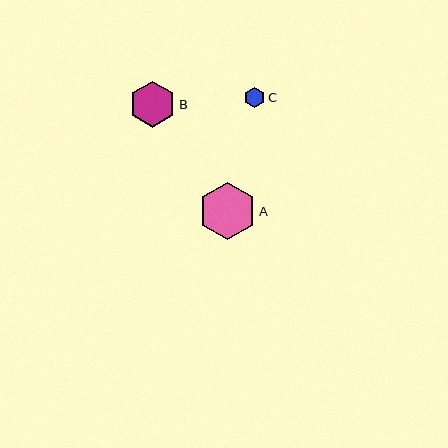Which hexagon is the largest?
Hexagon A is the largest with a size of approximately 57 pixels.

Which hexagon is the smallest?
Hexagon C is the smallest with a size of approximately 20 pixels.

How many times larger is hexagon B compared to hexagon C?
Hexagon B is approximately 2.3 times the size of hexagon C.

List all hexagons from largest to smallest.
From largest to smallest: A, B, C.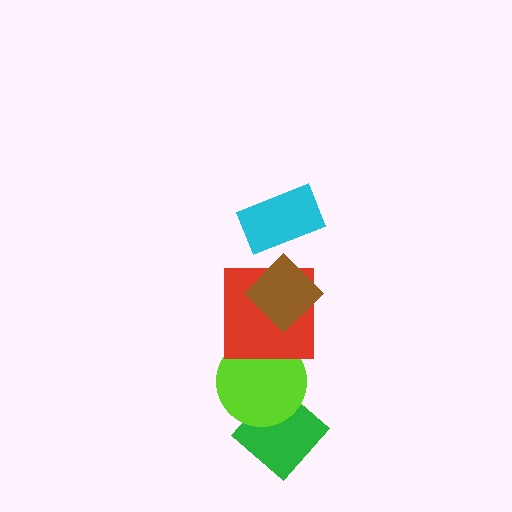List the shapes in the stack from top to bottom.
From top to bottom: the cyan rectangle, the brown diamond, the red square, the lime circle, the green diamond.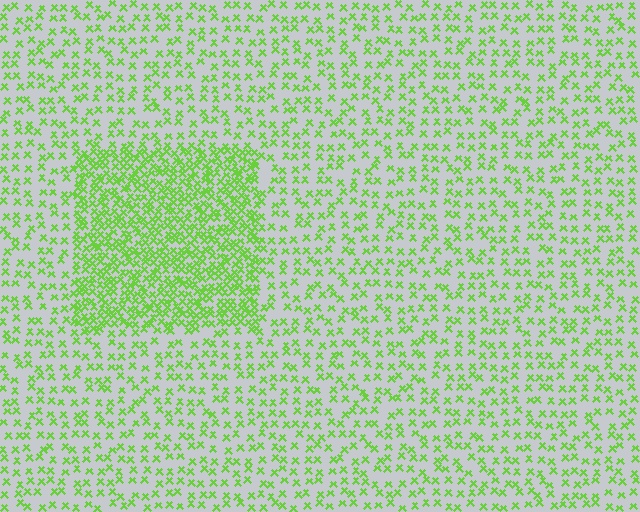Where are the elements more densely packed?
The elements are more densely packed inside the rectangle boundary.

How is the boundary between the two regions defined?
The boundary is defined by a change in element density (approximately 2.4x ratio). All elements are the same color, size, and shape.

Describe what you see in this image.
The image contains small lime elements arranged at two different densities. A rectangle-shaped region is visible where the elements are more densely packed than the surrounding area.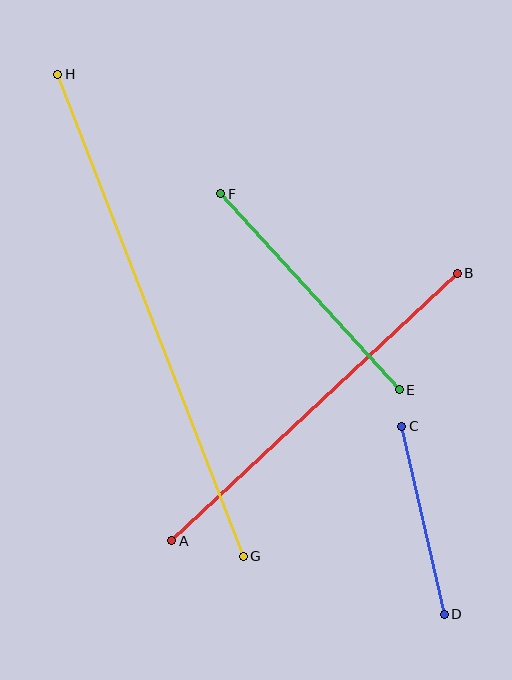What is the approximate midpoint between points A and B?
The midpoint is at approximately (315, 407) pixels.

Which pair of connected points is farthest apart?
Points G and H are farthest apart.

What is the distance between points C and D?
The distance is approximately 193 pixels.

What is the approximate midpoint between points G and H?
The midpoint is at approximately (151, 315) pixels.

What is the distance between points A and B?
The distance is approximately 391 pixels.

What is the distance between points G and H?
The distance is approximately 517 pixels.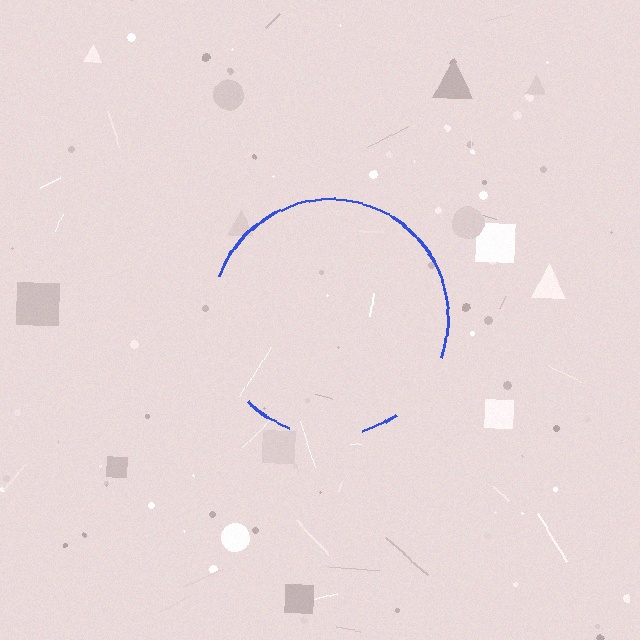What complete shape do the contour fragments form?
The contour fragments form a circle.